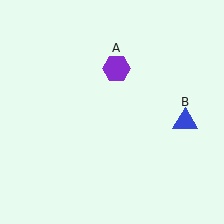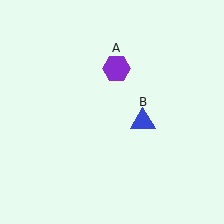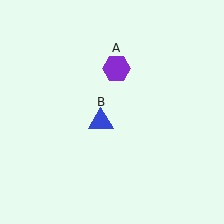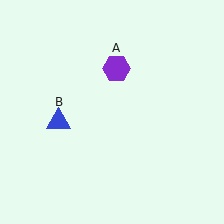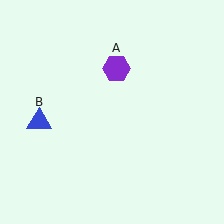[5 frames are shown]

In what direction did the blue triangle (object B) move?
The blue triangle (object B) moved left.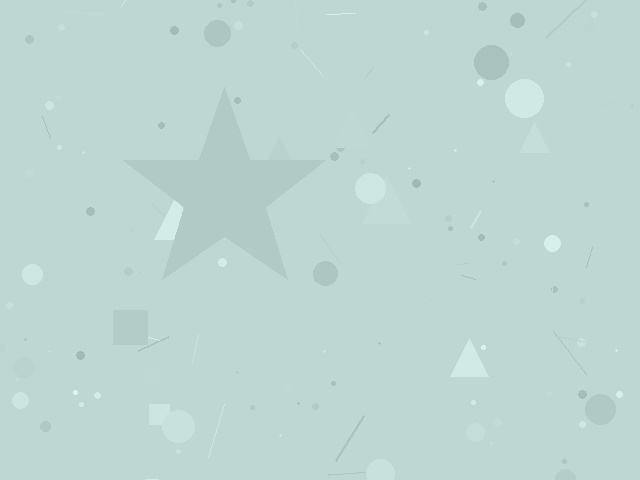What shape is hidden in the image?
A star is hidden in the image.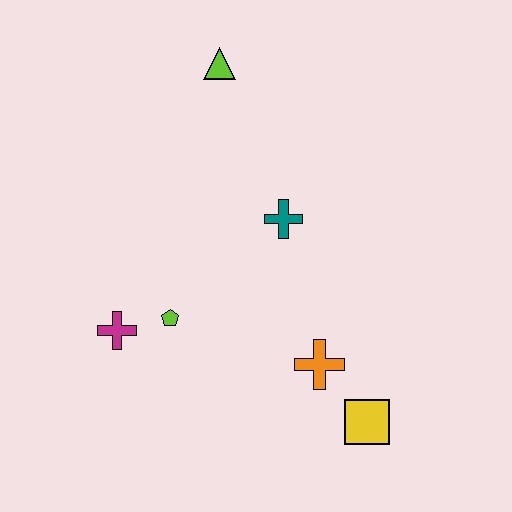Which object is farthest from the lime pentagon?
The lime triangle is farthest from the lime pentagon.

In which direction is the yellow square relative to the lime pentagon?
The yellow square is to the right of the lime pentagon.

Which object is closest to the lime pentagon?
The magenta cross is closest to the lime pentagon.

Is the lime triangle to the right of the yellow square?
No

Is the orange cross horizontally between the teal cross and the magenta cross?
No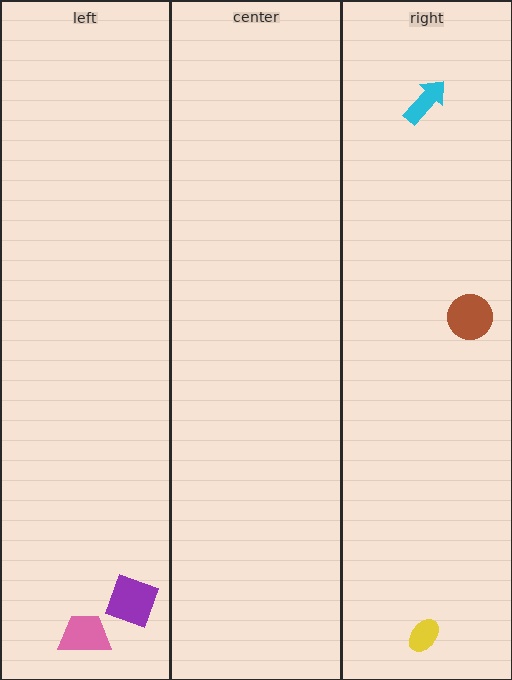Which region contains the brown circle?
The right region.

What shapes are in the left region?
The pink trapezoid, the purple diamond.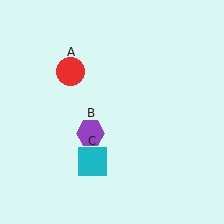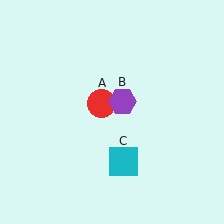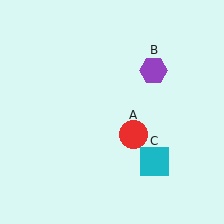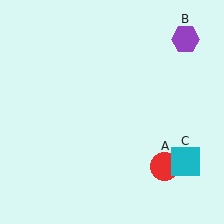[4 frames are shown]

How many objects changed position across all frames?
3 objects changed position: red circle (object A), purple hexagon (object B), cyan square (object C).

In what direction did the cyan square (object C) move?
The cyan square (object C) moved right.